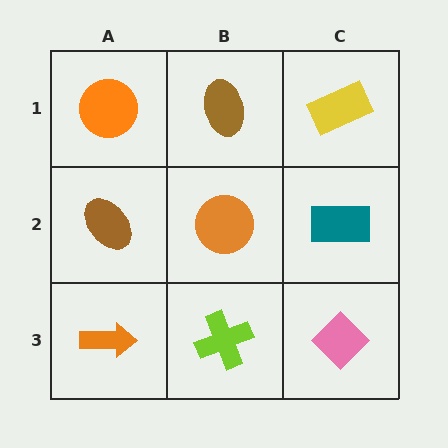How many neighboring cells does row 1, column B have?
3.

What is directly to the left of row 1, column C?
A brown ellipse.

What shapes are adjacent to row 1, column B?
An orange circle (row 2, column B), an orange circle (row 1, column A), a yellow rectangle (row 1, column C).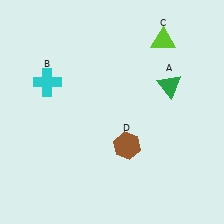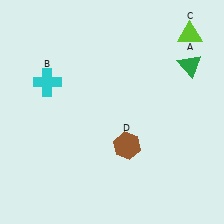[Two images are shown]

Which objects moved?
The objects that moved are: the green triangle (A), the lime triangle (C).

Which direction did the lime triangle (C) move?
The lime triangle (C) moved right.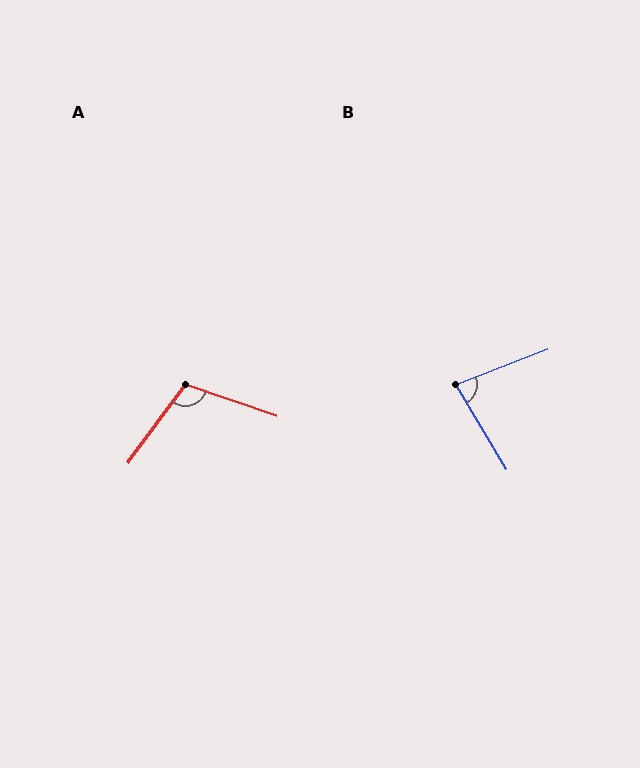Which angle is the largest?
A, at approximately 107 degrees.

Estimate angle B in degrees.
Approximately 80 degrees.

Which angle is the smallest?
B, at approximately 80 degrees.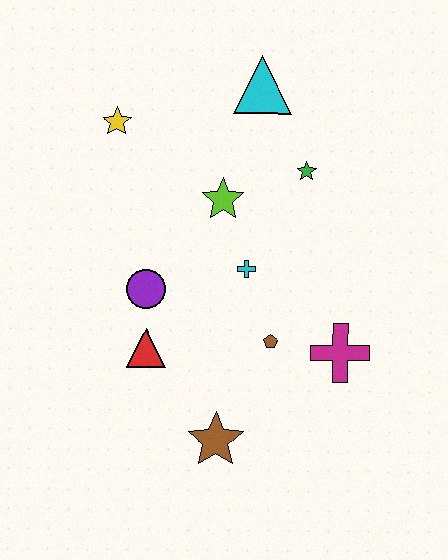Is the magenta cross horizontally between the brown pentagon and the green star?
No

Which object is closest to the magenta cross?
The brown pentagon is closest to the magenta cross.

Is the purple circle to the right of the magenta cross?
No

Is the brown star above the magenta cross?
No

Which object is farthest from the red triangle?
The cyan triangle is farthest from the red triangle.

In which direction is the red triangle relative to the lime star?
The red triangle is below the lime star.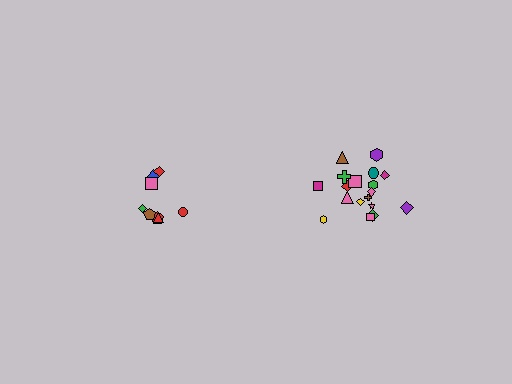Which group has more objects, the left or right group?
The right group.